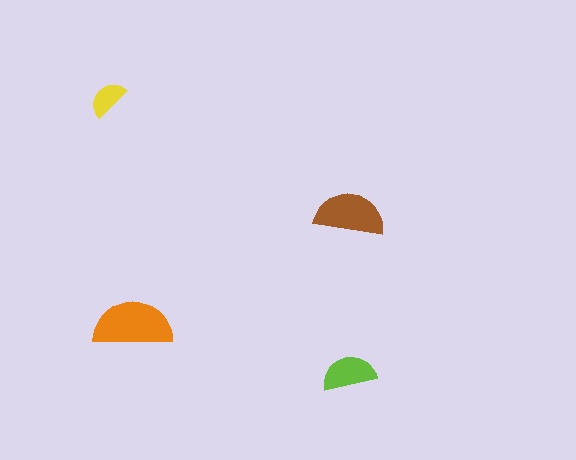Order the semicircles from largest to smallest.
the orange one, the brown one, the lime one, the yellow one.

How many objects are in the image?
There are 4 objects in the image.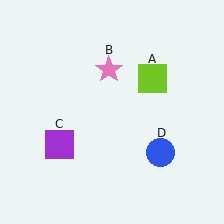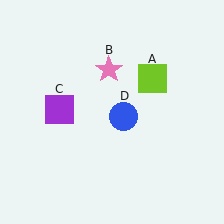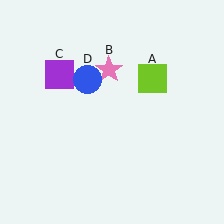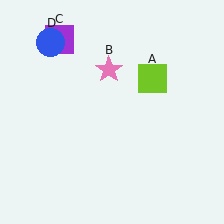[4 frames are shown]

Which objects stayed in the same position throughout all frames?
Lime square (object A) and pink star (object B) remained stationary.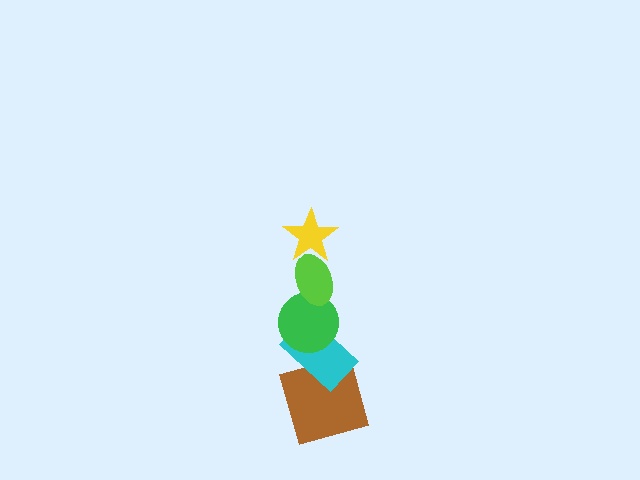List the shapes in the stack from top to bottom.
From top to bottom: the yellow star, the lime ellipse, the green circle, the cyan rectangle, the brown square.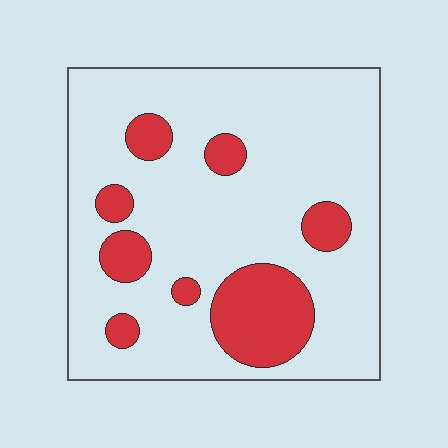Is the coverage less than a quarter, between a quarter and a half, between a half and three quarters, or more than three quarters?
Less than a quarter.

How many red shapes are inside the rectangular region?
8.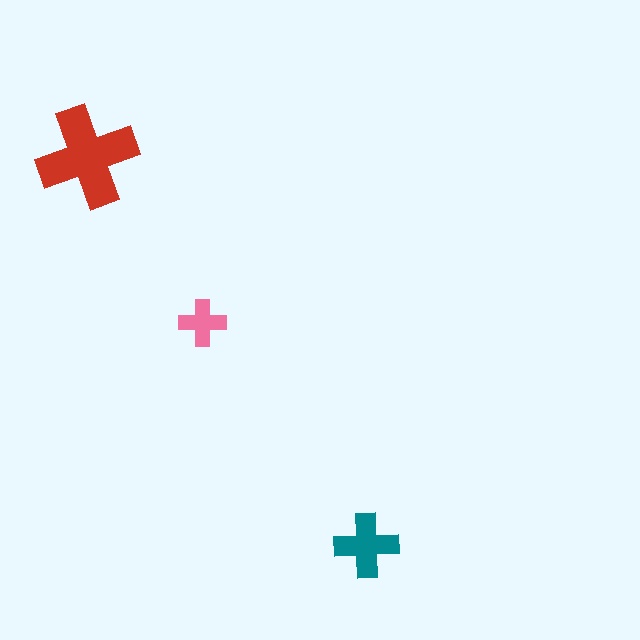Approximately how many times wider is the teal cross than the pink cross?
About 1.5 times wider.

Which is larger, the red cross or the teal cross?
The red one.